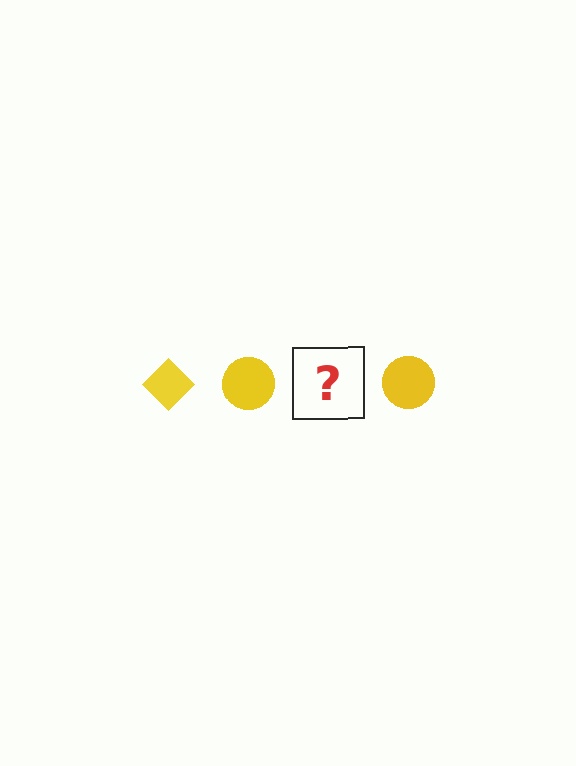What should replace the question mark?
The question mark should be replaced with a yellow diamond.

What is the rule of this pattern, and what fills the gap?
The rule is that the pattern cycles through diamond, circle shapes in yellow. The gap should be filled with a yellow diamond.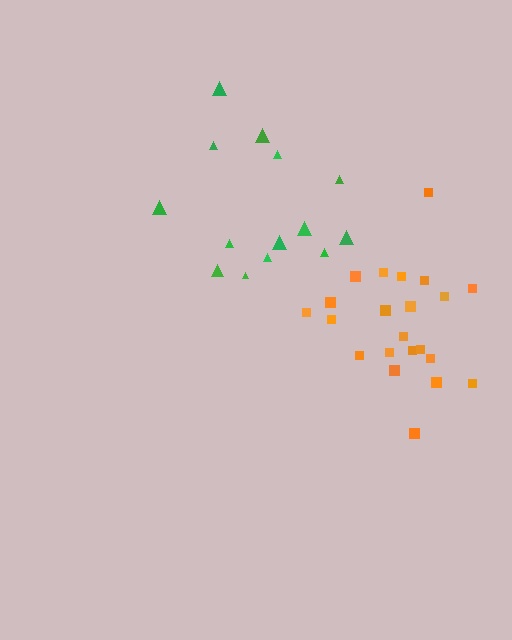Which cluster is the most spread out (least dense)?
Green.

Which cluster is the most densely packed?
Orange.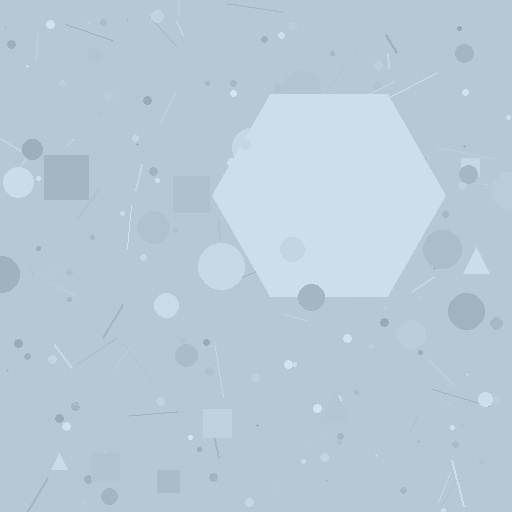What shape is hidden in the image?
A hexagon is hidden in the image.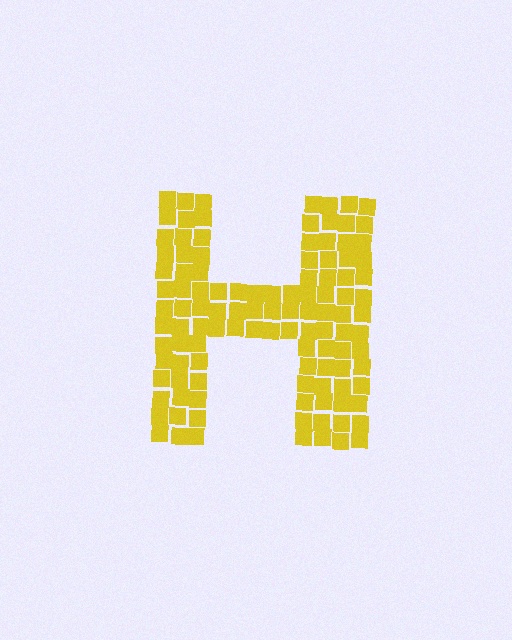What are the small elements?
The small elements are squares.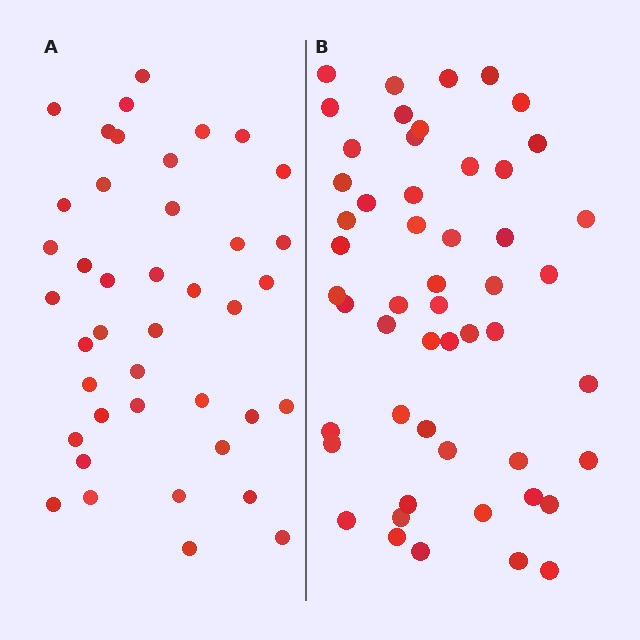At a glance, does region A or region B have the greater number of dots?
Region B (the right region) has more dots.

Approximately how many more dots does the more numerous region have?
Region B has roughly 12 or so more dots than region A.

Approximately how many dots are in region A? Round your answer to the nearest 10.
About 40 dots. (The exact count is 41, which rounds to 40.)